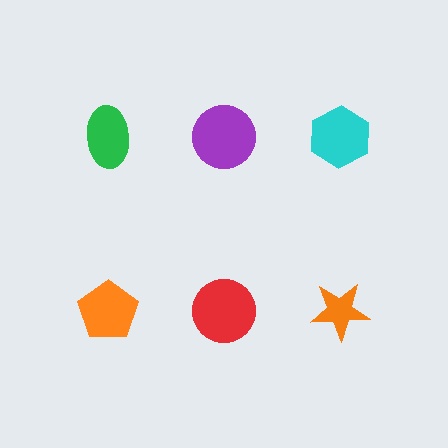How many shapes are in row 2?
3 shapes.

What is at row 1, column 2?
A purple circle.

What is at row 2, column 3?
An orange star.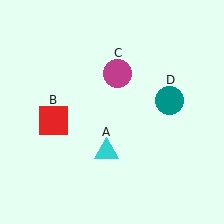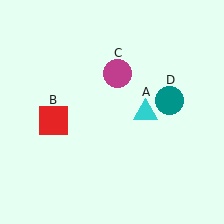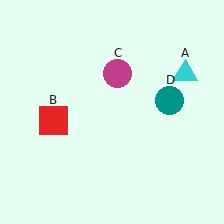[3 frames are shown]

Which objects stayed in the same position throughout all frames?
Red square (object B) and magenta circle (object C) and teal circle (object D) remained stationary.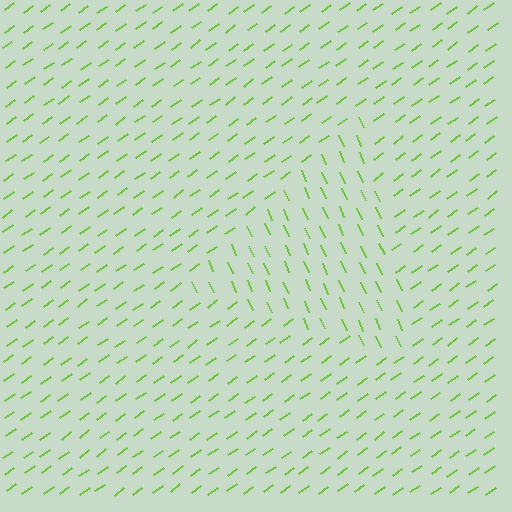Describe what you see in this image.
The image is filled with small lime line segments. A triangle region in the image has lines oriented differently from the surrounding lines, creating a visible texture boundary.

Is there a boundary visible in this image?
Yes, there is a texture boundary formed by a change in line orientation.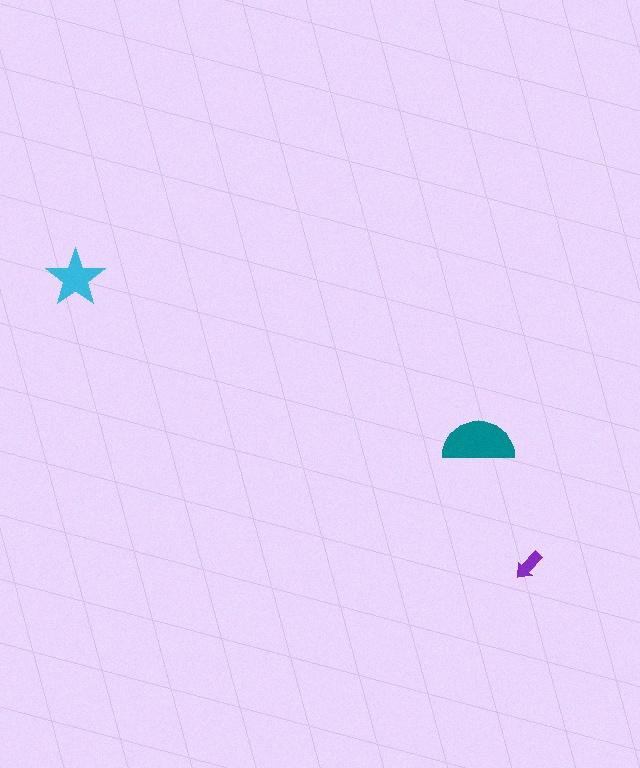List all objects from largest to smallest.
The teal semicircle, the cyan star, the purple arrow.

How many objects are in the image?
There are 3 objects in the image.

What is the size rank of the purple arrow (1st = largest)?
3rd.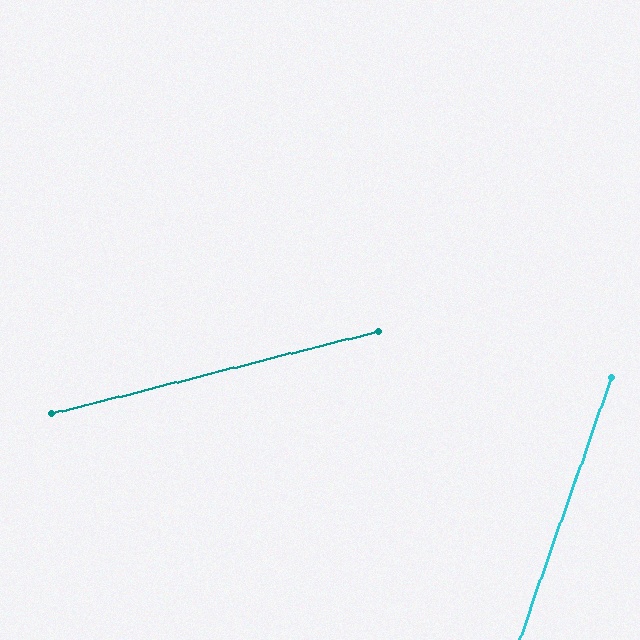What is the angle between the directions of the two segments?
Approximately 56 degrees.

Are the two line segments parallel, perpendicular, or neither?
Neither parallel nor perpendicular — they differ by about 56°.